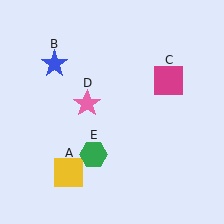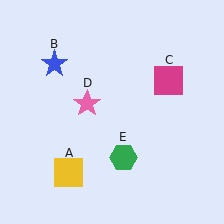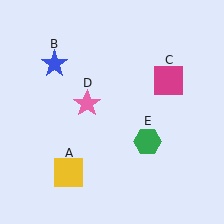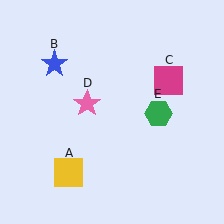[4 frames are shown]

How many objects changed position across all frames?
1 object changed position: green hexagon (object E).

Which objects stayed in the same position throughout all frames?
Yellow square (object A) and blue star (object B) and magenta square (object C) and pink star (object D) remained stationary.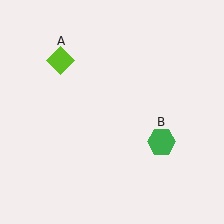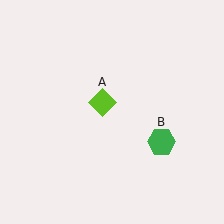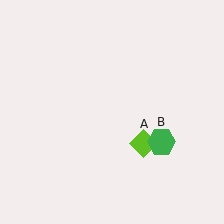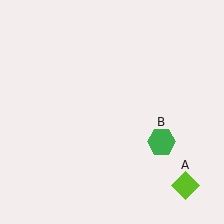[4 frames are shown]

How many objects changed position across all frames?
1 object changed position: lime diamond (object A).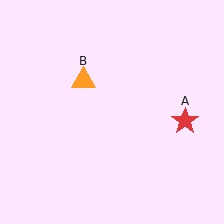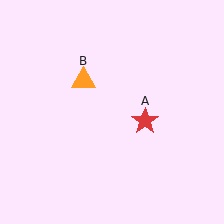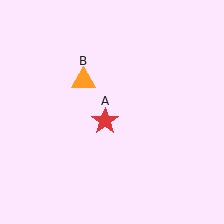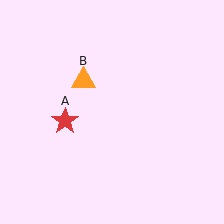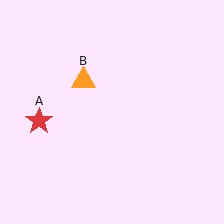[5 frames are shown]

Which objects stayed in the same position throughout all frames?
Orange triangle (object B) remained stationary.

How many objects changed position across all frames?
1 object changed position: red star (object A).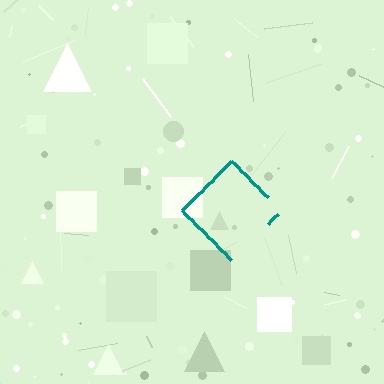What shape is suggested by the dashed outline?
The dashed outline suggests a diamond.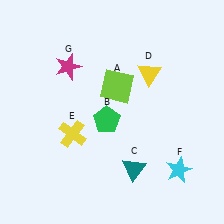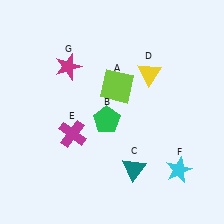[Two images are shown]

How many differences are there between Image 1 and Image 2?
There is 1 difference between the two images.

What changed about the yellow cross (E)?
In Image 1, E is yellow. In Image 2, it changed to magenta.